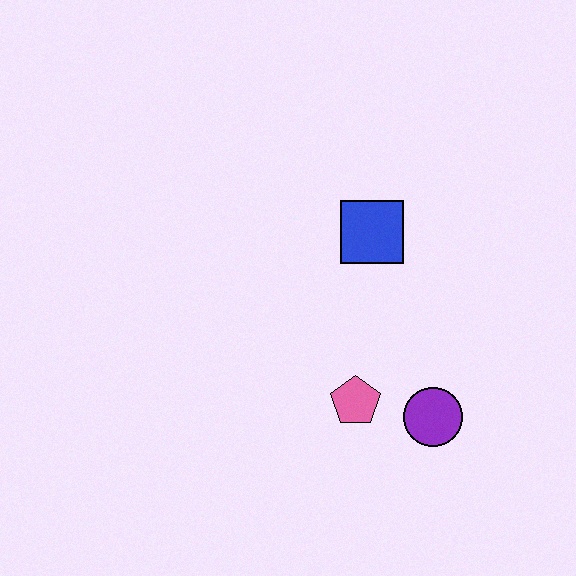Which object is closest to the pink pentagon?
The purple circle is closest to the pink pentagon.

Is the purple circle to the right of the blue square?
Yes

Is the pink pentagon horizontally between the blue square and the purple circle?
No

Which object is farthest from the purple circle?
The blue square is farthest from the purple circle.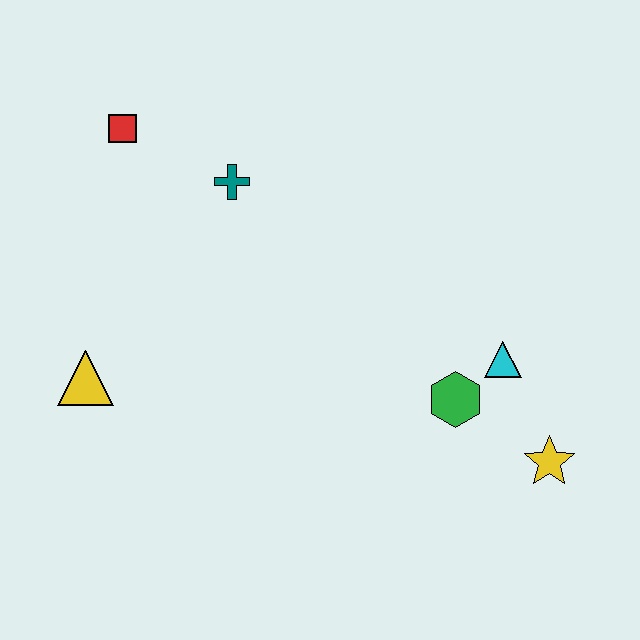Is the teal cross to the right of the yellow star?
No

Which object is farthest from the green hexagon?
The red square is farthest from the green hexagon.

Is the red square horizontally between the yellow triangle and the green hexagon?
Yes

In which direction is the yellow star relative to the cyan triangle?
The yellow star is below the cyan triangle.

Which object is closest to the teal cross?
The red square is closest to the teal cross.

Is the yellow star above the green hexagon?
No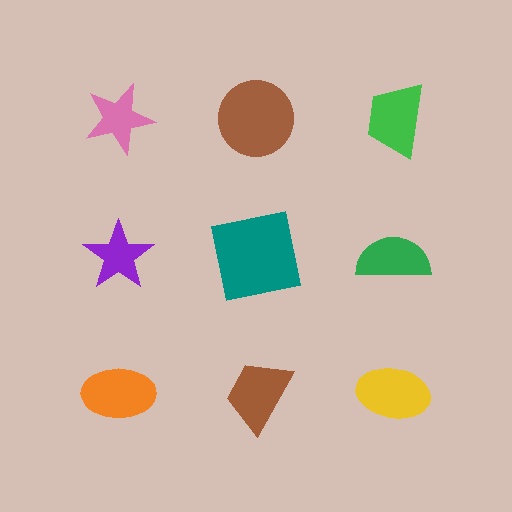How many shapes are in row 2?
3 shapes.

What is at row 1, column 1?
A pink star.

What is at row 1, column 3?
A green trapezoid.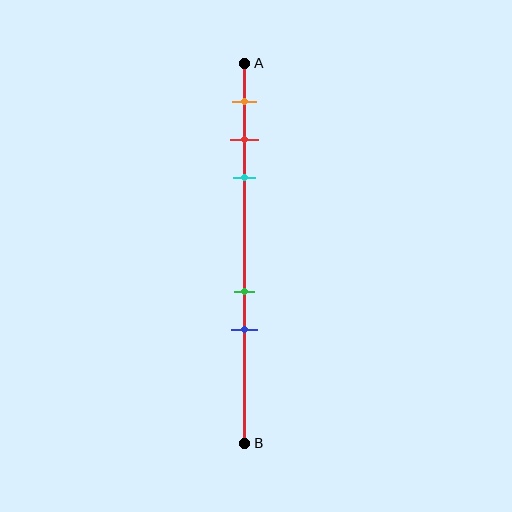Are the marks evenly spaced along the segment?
No, the marks are not evenly spaced.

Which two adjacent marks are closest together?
The red and cyan marks are the closest adjacent pair.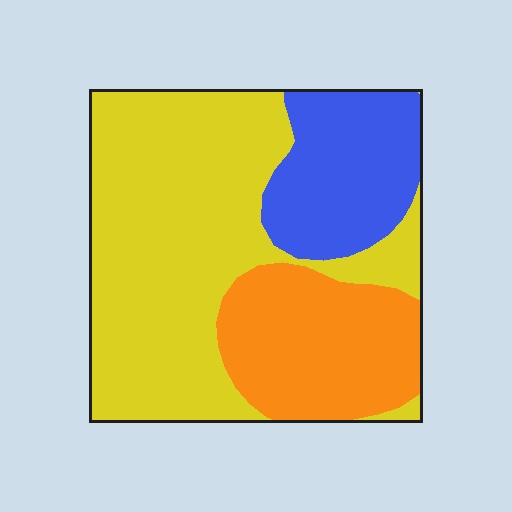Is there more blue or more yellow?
Yellow.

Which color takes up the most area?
Yellow, at roughly 55%.